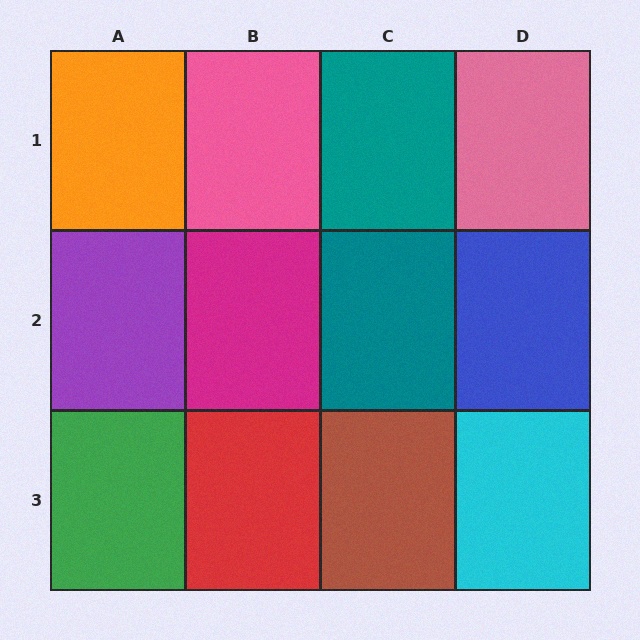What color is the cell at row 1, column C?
Teal.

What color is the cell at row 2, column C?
Teal.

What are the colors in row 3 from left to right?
Green, red, brown, cyan.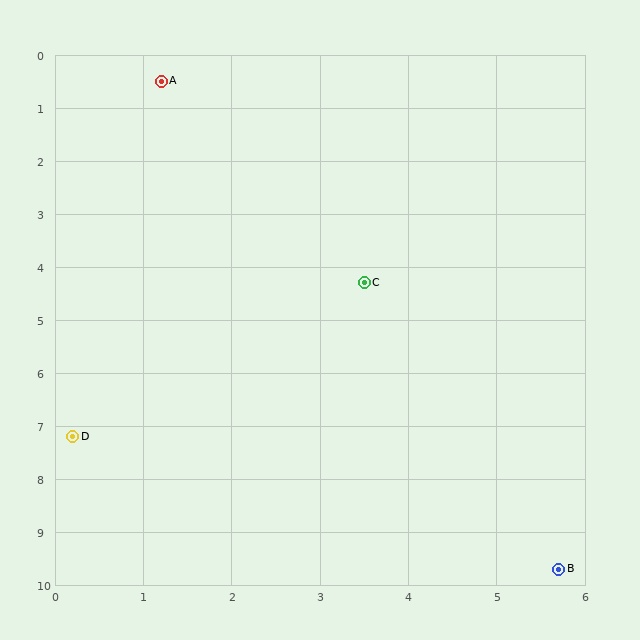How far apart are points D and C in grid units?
Points D and C are about 4.4 grid units apart.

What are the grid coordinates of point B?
Point B is at approximately (5.7, 9.7).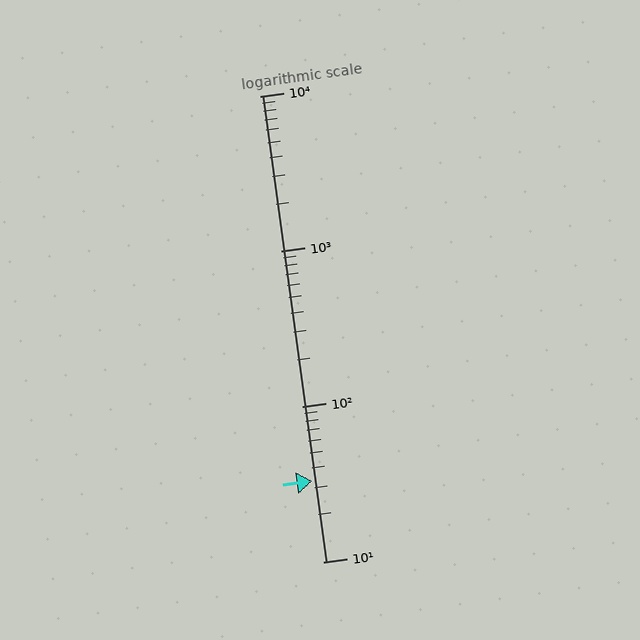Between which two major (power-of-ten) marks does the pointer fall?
The pointer is between 10 and 100.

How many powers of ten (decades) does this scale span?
The scale spans 3 decades, from 10 to 10000.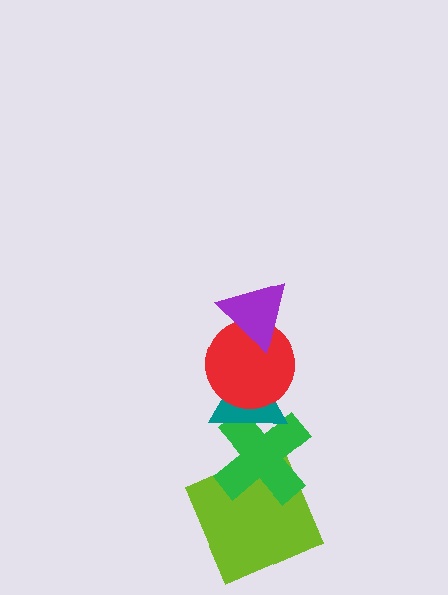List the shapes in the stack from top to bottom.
From top to bottom: the purple triangle, the red circle, the teal triangle, the green cross, the lime square.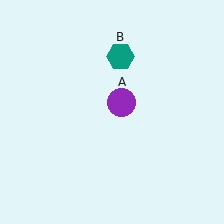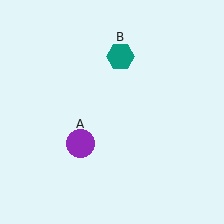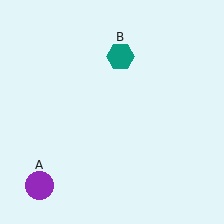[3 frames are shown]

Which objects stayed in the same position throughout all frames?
Teal hexagon (object B) remained stationary.